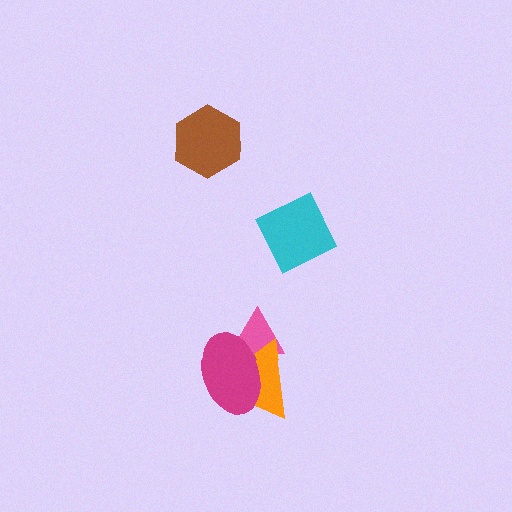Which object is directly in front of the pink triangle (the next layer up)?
The orange triangle is directly in front of the pink triangle.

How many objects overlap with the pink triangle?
2 objects overlap with the pink triangle.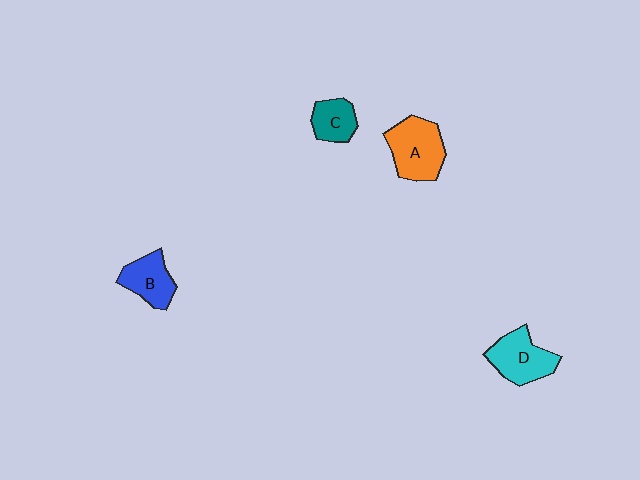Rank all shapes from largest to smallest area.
From largest to smallest: A (orange), D (cyan), B (blue), C (teal).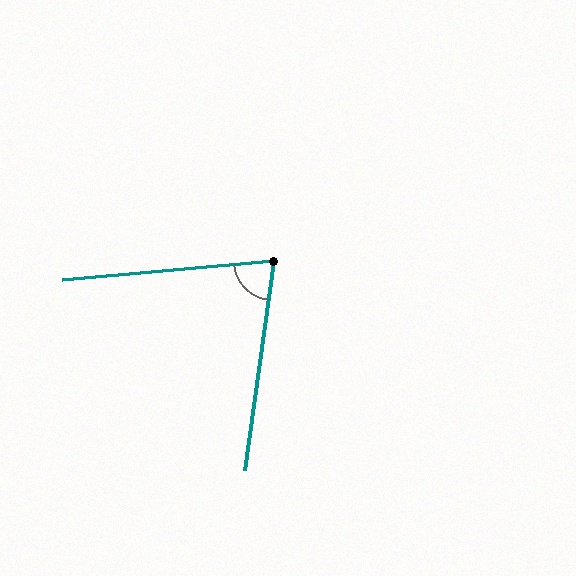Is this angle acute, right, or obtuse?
It is acute.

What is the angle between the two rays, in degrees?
Approximately 77 degrees.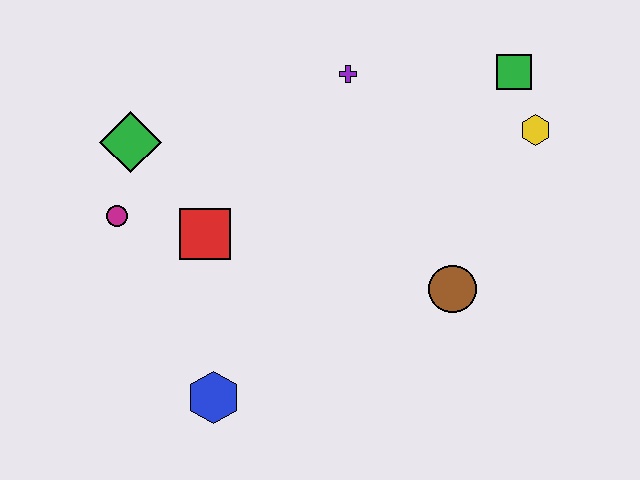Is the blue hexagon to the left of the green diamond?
No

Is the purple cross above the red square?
Yes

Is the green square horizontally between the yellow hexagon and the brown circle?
Yes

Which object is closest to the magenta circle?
The green diamond is closest to the magenta circle.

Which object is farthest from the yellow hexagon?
The magenta circle is farthest from the yellow hexagon.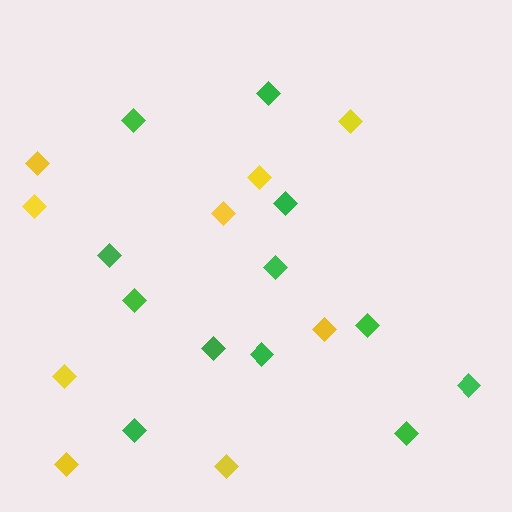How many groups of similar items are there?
There are 2 groups: one group of green diamonds (12) and one group of yellow diamonds (9).